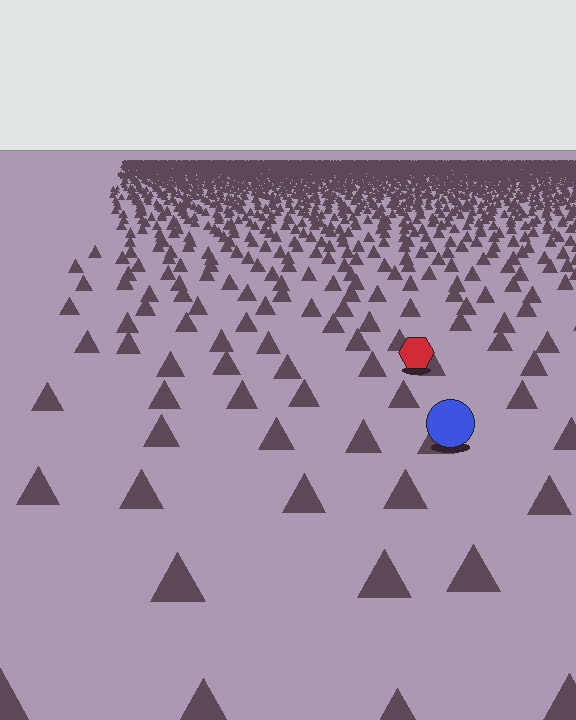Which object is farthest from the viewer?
The red hexagon is farthest from the viewer. It appears smaller and the ground texture around it is denser.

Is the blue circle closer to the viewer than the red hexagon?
Yes. The blue circle is closer — you can tell from the texture gradient: the ground texture is coarser near it.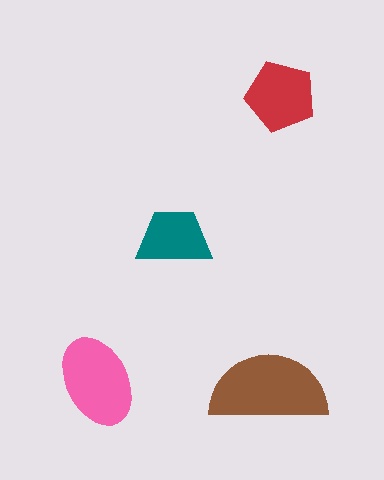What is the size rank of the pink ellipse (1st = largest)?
2nd.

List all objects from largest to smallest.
The brown semicircle, the pink ellipse, the red pentagon, the teal trapezoid.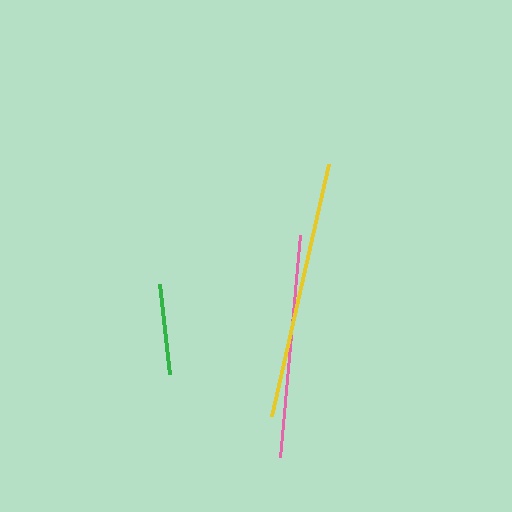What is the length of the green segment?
The green segment is approximately 90 pixels long.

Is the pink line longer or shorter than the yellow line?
The yellow line is longer than the pink line.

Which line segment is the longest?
The yellow line is the longest at approximately 259 pixels.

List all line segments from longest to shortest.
From longest to shortest: yellow, pink, green.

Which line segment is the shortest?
The green line is the shortest at approximately 90 pixels.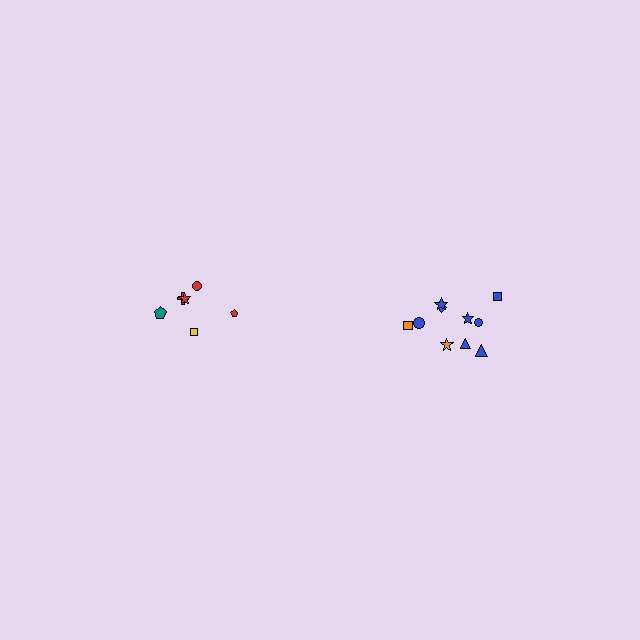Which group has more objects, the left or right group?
The right group.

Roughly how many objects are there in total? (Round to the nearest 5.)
Roughly 15 objects in total.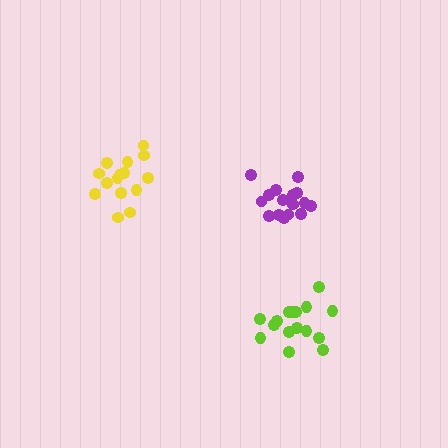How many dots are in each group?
Group 1: 16 dots, Group 2: 16 dots, Group 3: 15 dots (47 total).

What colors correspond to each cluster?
The clusters are colored: purple, lime, yellow.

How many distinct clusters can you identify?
There are 3 distinct clusters.